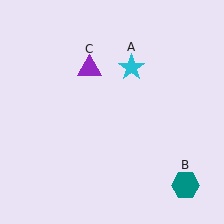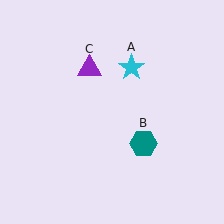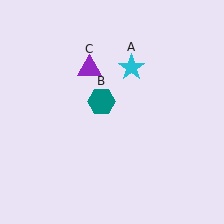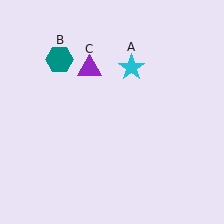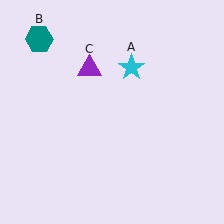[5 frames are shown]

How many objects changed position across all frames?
1 object changed position: teal hexagon (object B).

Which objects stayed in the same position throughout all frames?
Cyan star (object A) and purple triangle (object C) remained stationary.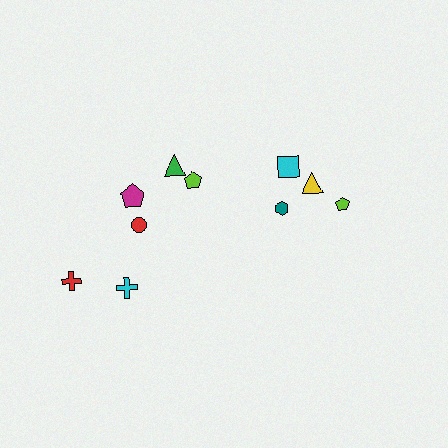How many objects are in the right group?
There are 4 objects.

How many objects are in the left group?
There are 6 objects.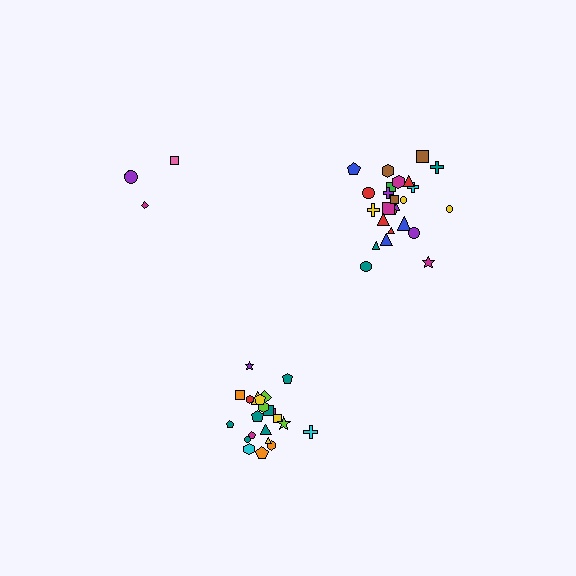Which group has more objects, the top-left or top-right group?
The top-right group.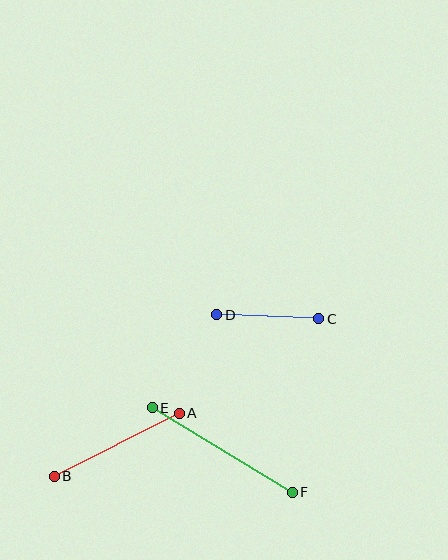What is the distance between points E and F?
The distance is approximately 163 pixels.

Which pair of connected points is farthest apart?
Points E and F are farthest apart.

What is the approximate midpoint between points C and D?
The midpoint is at approximately (268, 317) pixels.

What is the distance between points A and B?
The distance is approximately 140 pixels.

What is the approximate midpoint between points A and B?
The midpoint is at approximately (117, 445) pixels.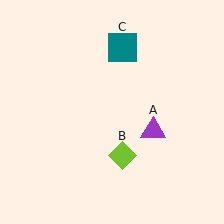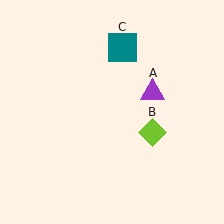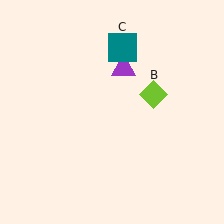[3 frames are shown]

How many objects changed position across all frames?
2 objects changed position: purple triangle (object A), lime diamond (object B).